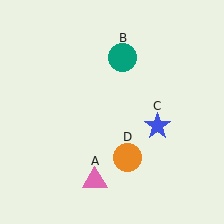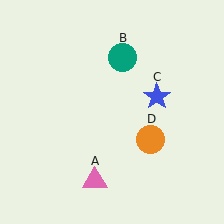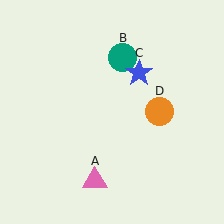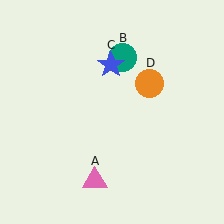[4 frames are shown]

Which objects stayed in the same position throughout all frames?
Pink triangle (object A) and teal circle (object B) remained stationary.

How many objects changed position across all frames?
2 objects changed position: blue star (object C), orange circle (object D).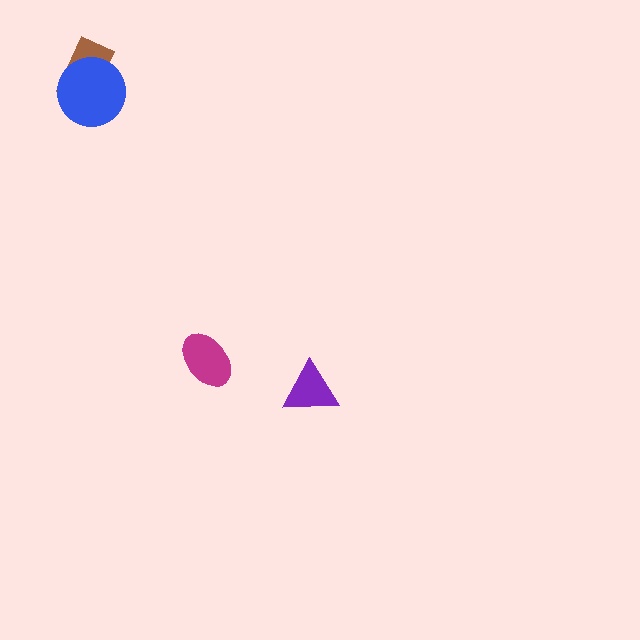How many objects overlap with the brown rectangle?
1 object overlaps with the brown rectangle.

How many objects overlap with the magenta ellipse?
0 objects overlap with the magenta ellipse.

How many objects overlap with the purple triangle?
0 objects overlap with the purple triangle.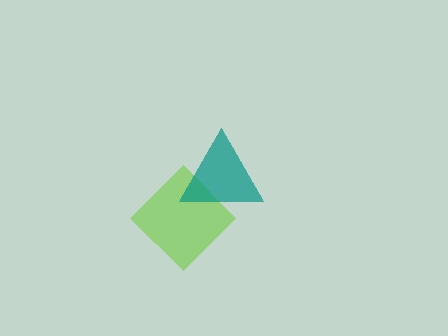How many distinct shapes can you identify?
There are 2 distinct shapes: a lime diamond, a teal triangle.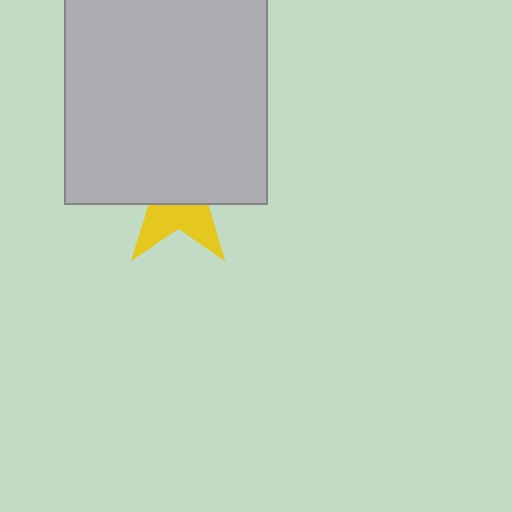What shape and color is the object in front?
The object in front is a light gray rectangle.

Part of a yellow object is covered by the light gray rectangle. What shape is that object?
It is a star.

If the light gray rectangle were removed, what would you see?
You would see the complete yellow star.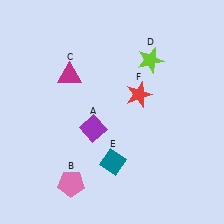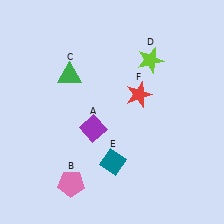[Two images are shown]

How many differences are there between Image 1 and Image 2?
There is 1 difference between the two images.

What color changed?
The triangle (C) changed from magenta in Image 1 to green in Image 2.